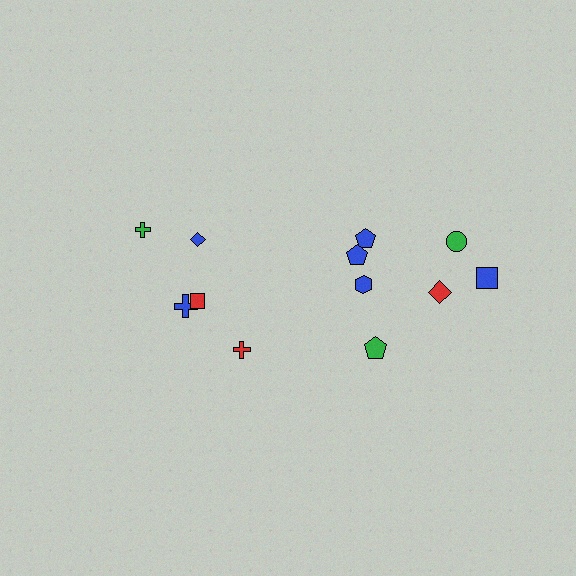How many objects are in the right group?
There are 7 objects.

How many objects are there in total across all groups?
There are 12 objects.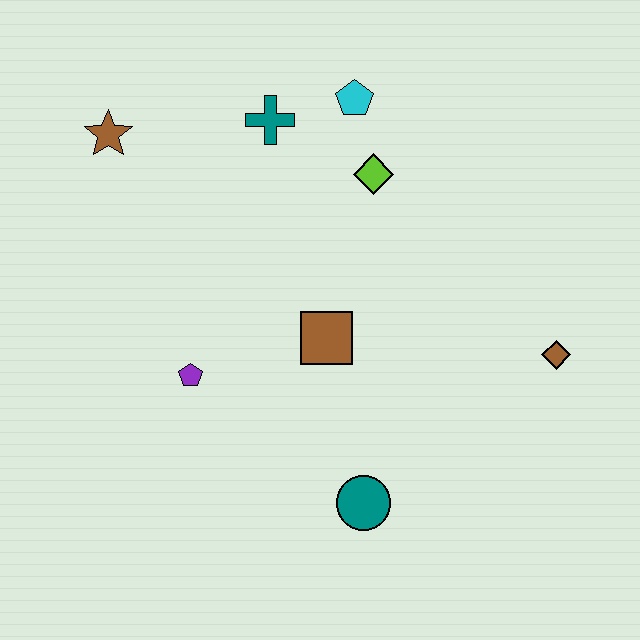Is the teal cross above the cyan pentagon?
No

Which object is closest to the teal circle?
The brown square is closest to the teal circle.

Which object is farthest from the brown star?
The brown diamond is farthest from the brown star.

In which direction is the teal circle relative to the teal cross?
The teal circle is below the teal cross.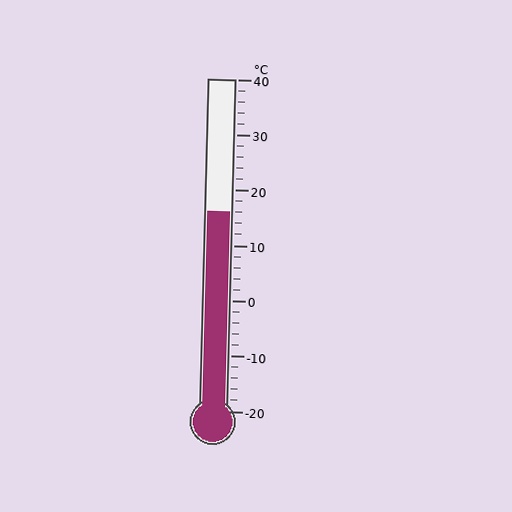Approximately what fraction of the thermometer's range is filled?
The thermometer is filled to approximately 60% of its range.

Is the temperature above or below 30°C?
The temperature is below 30°C.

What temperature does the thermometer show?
The thermometer shows approximately 16°C.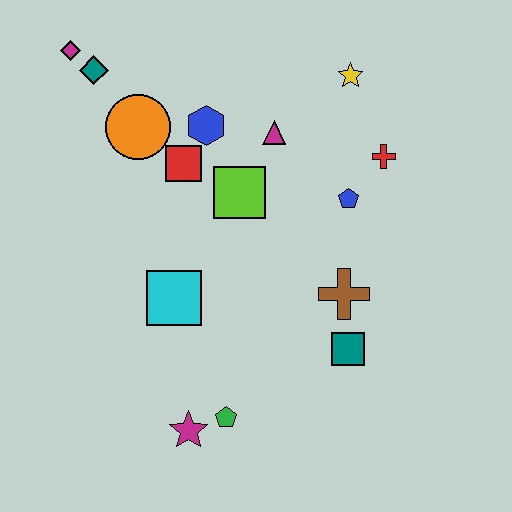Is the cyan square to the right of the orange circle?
Yes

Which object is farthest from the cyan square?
The yellow star is farthest from the cyan square.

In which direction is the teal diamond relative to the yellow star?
The teal diamond is to the left of the yellow star.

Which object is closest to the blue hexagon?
The red square is closest to the blue hexagon.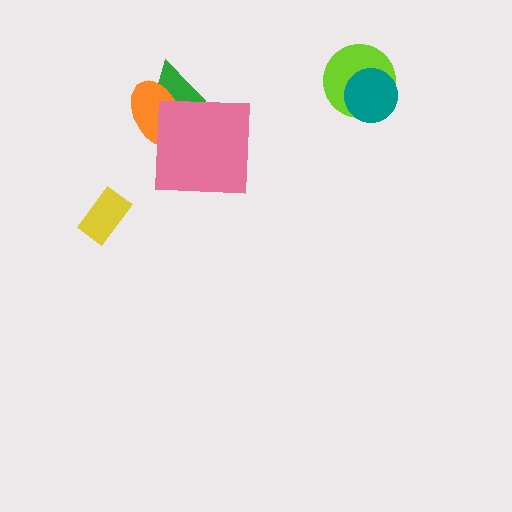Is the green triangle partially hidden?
Yes, it is partially covered by another shape.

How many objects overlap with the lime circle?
1 object overlaps with the lime circle.